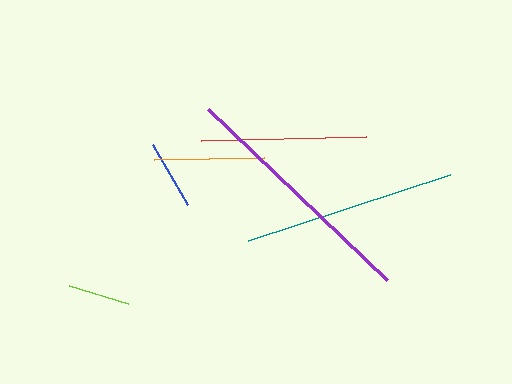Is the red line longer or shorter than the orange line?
The red line is longer than the orange line.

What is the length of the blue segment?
The blue segment is approximately 69 pixels long.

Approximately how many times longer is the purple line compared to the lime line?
The purple line is approximately 4.0 times the length of the lime line.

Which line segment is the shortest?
The lime line is the shortest at approximately 62 pixels.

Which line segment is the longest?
The purple line is the longest at approximately 248 pixels.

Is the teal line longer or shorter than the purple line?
The purple line is longer than the teal line.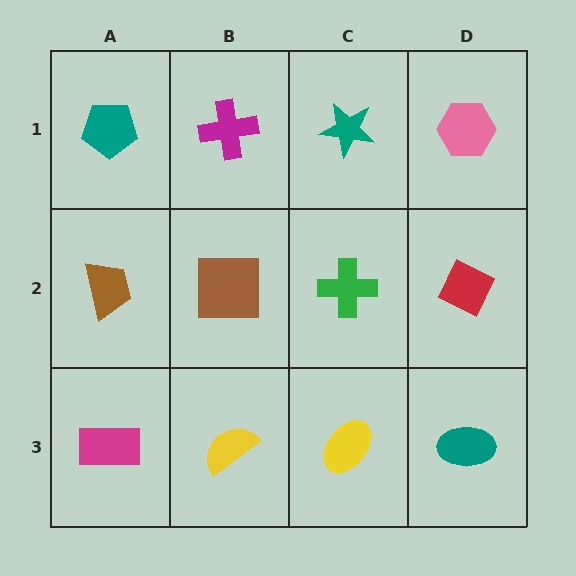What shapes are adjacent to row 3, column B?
A brown square (row 2, column B), a magenta rectangle (row 3, column A), a yellow ellipse (row 3, column C).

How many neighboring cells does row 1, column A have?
2.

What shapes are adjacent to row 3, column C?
A green cross (row 2, column C), a yellow semicircle (row 3, column B), a teal ellipse (row 3, column D).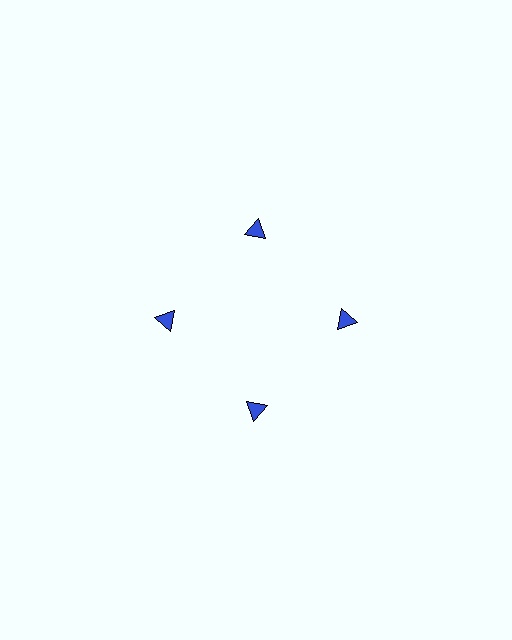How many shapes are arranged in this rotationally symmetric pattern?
There are 4 shapes, arranged in 4 groups of 1.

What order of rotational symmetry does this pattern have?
This pattern has 4-fold rotational symmetry.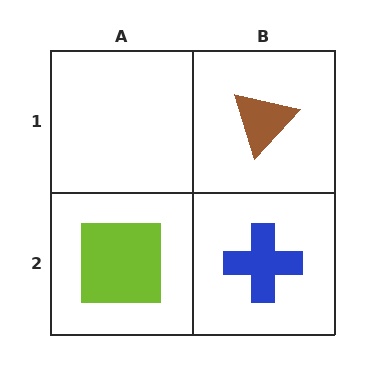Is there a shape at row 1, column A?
No, that cell is empty.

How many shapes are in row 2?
2 shapes.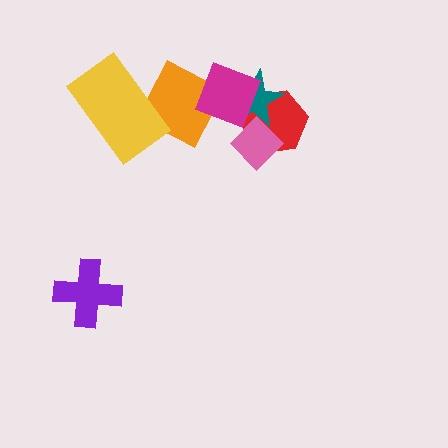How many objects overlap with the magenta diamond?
3 objects overlap with the magenta diamond.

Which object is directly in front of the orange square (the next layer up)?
The magenta diamond is directly in front of the orange square.